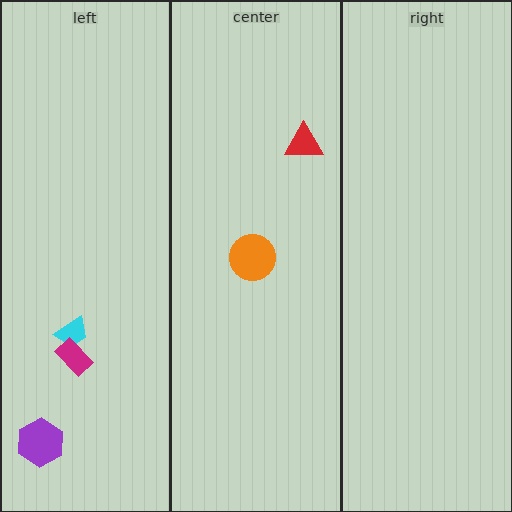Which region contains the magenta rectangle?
The left region.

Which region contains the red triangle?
The center region.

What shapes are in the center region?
The orange circle, the red triangle.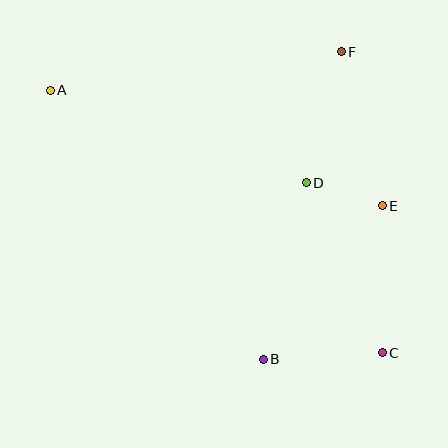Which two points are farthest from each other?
Points A and C are farthest from each other.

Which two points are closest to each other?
Points D and E are closest to each other.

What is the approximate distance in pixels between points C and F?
The distance between C and F is approximately 304 pixels.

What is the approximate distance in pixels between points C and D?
The distance between C and D is approximately 186 pixels.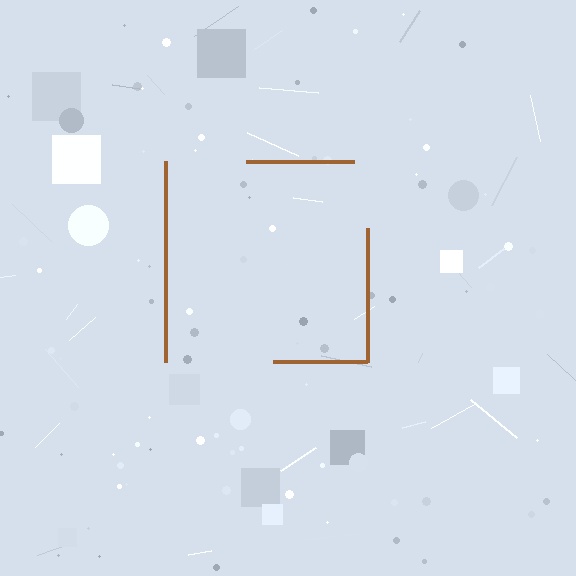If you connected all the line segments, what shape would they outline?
They would outline a square.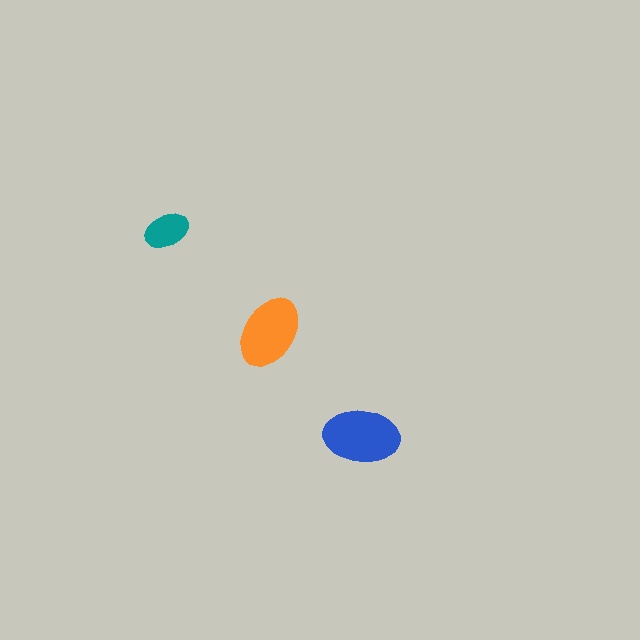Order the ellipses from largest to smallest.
the blue one, the orange one, the teal one.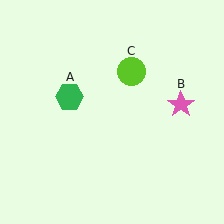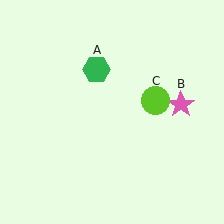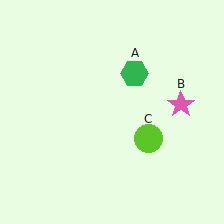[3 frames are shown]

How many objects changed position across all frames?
2 objects changed position: green hexagon (object A), lime circle (object C).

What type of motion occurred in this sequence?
The green hexagon (object A), lime circle (object C) rotated clockwise around the center of the scene.